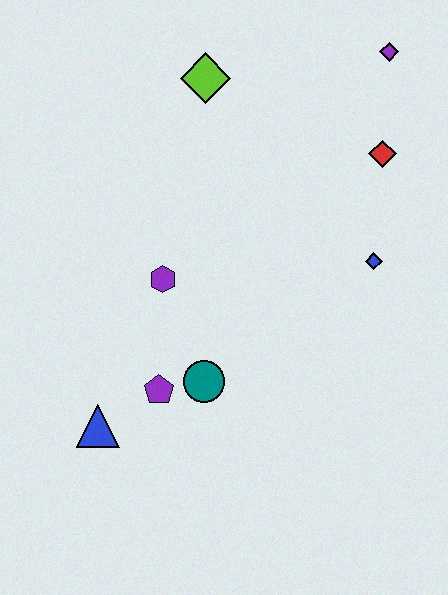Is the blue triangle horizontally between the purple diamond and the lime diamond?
No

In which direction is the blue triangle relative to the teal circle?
The blue triangle is to the left of the teal circle.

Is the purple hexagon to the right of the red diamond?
No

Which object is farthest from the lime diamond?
The blue triangle is farthest from the lime diamond.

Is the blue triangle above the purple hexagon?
No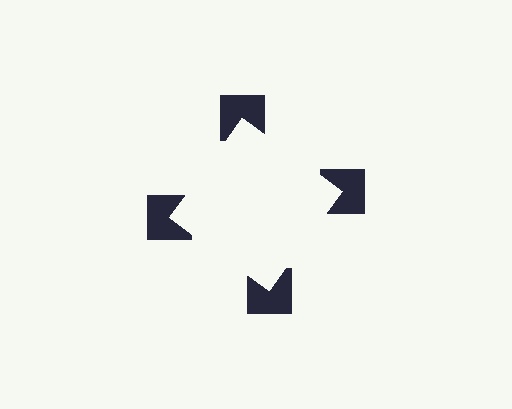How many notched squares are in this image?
There are 4 — one at each vertex of the illusory square.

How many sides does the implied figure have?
4 sides.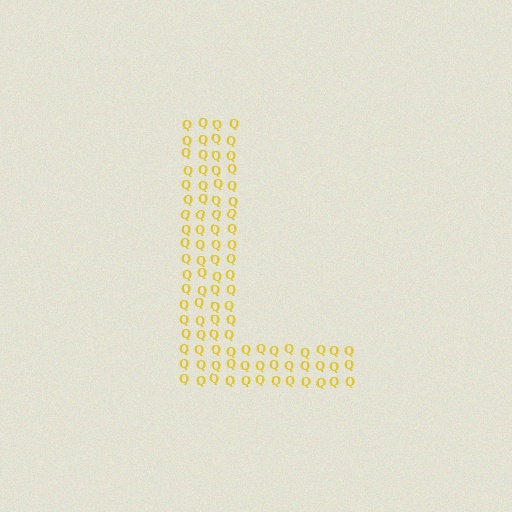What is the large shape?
The large shape is the letter L.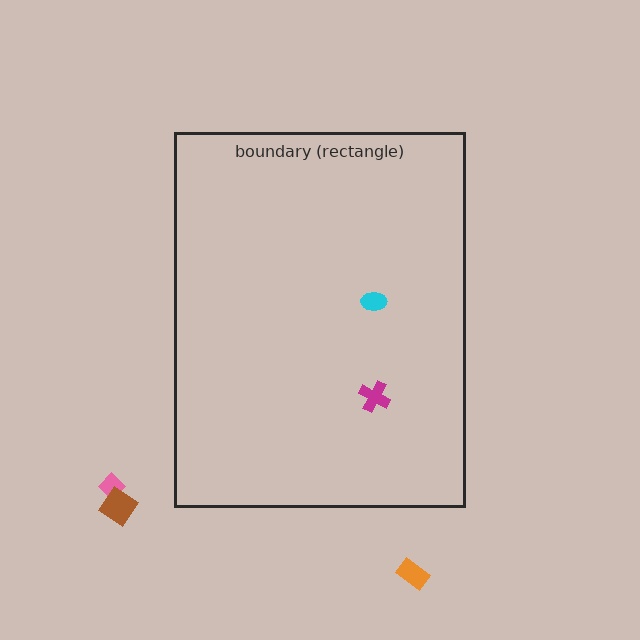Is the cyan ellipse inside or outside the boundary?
Inside.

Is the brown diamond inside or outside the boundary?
Outside.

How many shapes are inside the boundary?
2 inside, 3 outside.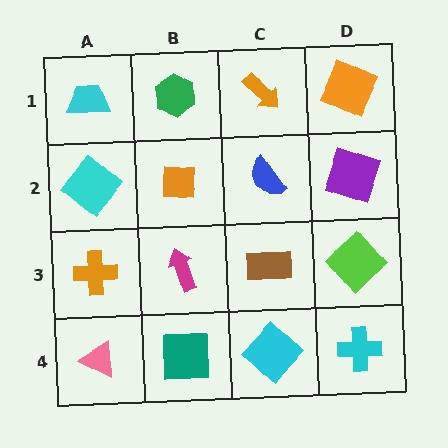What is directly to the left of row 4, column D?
A cyan diamond.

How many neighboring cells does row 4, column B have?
3.